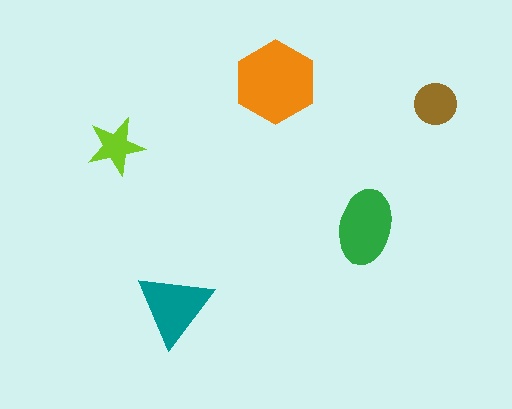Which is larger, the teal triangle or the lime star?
The teal triangle.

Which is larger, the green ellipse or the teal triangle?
The green ellipse.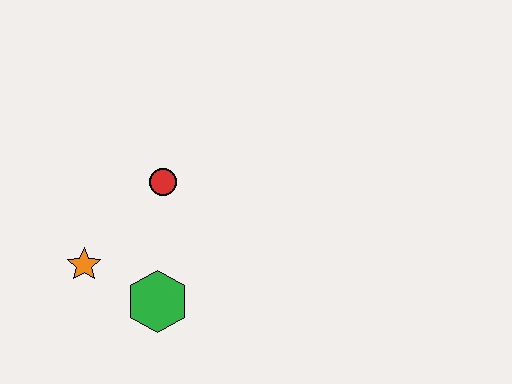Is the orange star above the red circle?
No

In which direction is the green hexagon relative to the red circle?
The green hexagon is below the red circle.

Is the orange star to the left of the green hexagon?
Yes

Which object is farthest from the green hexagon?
The red circle is farthest from the green hexagon.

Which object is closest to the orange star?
The green hexagon is closest to the orange star.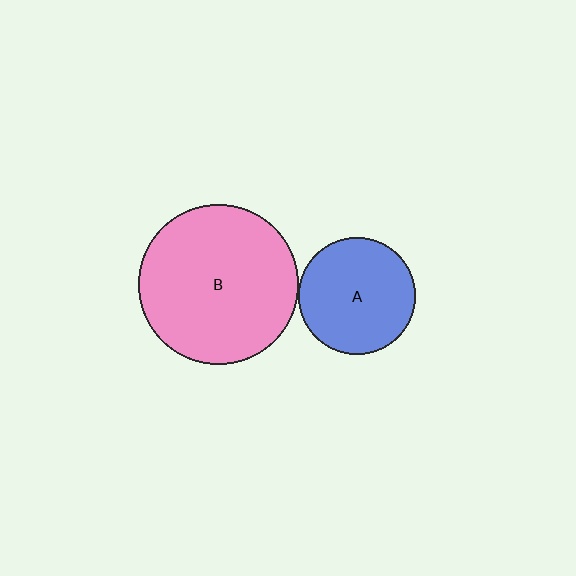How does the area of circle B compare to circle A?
Approximately 1.9 times.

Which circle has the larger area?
Circle B (pink).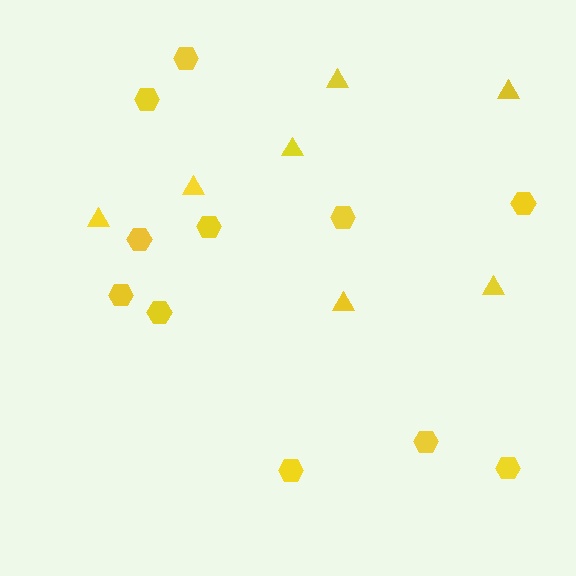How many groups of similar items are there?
There are 2 groups: one group of triangles (7) and one group of hexagons (11).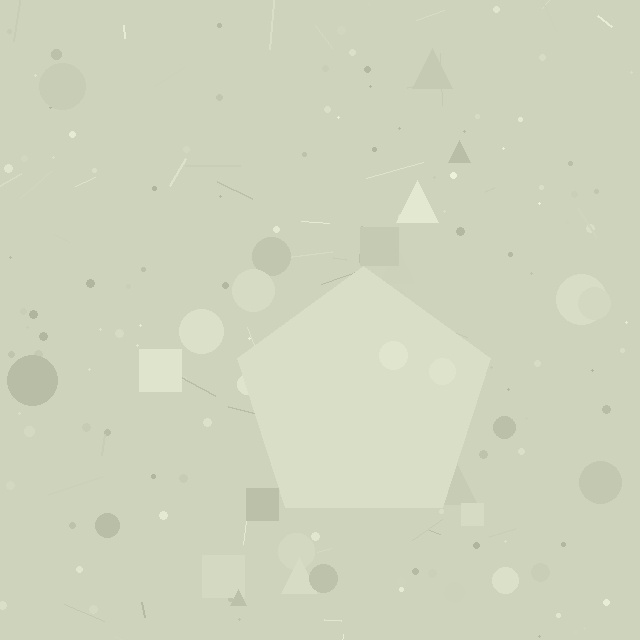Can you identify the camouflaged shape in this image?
The camouflaged shape is a pentagon.